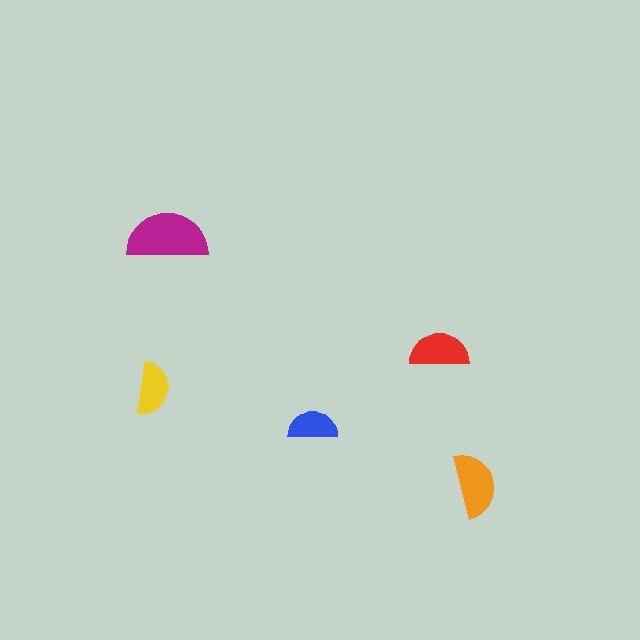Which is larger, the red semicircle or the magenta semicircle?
The magenta one.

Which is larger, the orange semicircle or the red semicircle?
The orange one.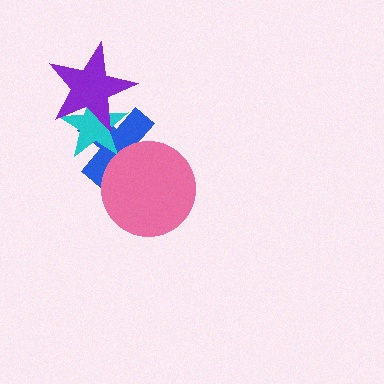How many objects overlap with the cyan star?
2 objects overlap with the cyan star.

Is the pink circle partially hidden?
No, no other shape covers it.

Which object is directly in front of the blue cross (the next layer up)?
The cyan star is directly in front of the blue cross.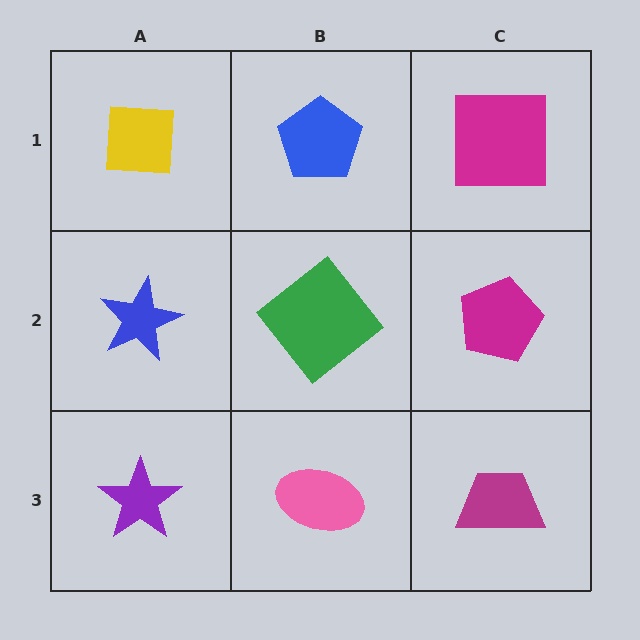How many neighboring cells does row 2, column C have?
3.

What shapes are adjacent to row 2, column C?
A magenta square (row 1, column C), a magenta trapezoid (row 3, column C), a green diamond (row 2, column B).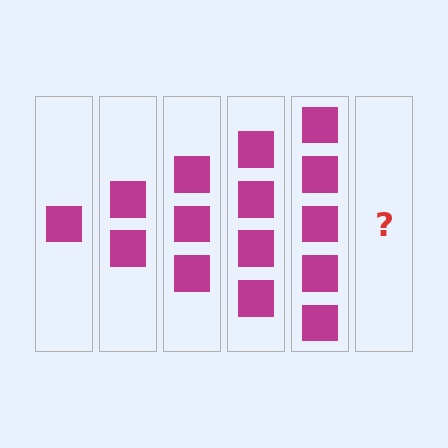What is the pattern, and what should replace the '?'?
The pattern is that each step adds one more square. The '?' should be 6 squares.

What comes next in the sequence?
The next element should be 6 squares.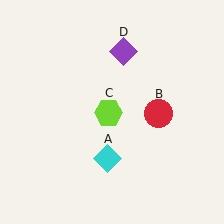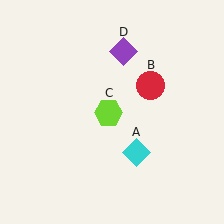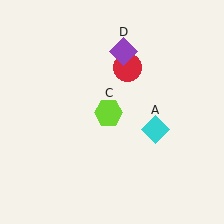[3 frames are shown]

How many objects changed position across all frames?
2 objects changed position: cyan diamond (object A), red circle (object B).